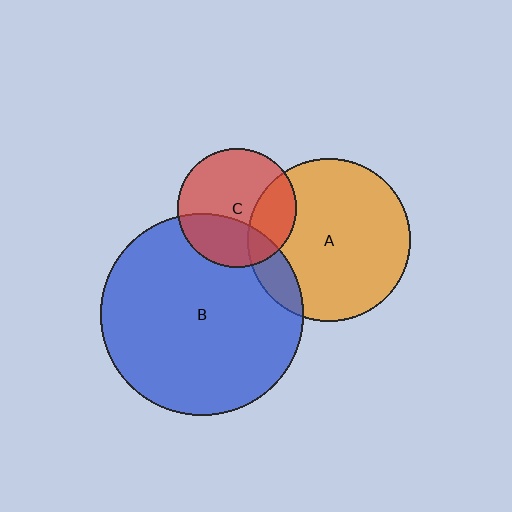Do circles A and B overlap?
Yes.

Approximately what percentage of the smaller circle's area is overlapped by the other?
Approximately 15%.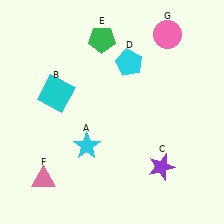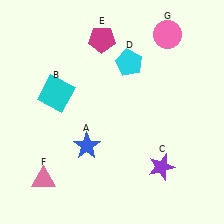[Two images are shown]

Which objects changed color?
A changed from cyan to blue. E changed from green to magenta.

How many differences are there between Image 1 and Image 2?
There are 2 differences between the two images.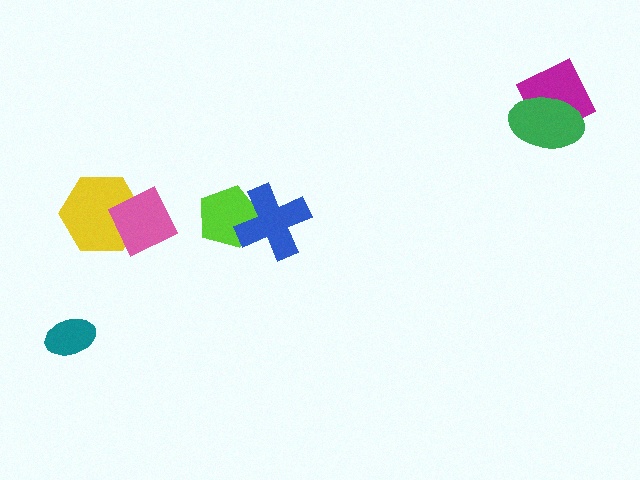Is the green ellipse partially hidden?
No, no other shape covers it.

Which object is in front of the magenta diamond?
The green ellipse is in front of the magenta diamond.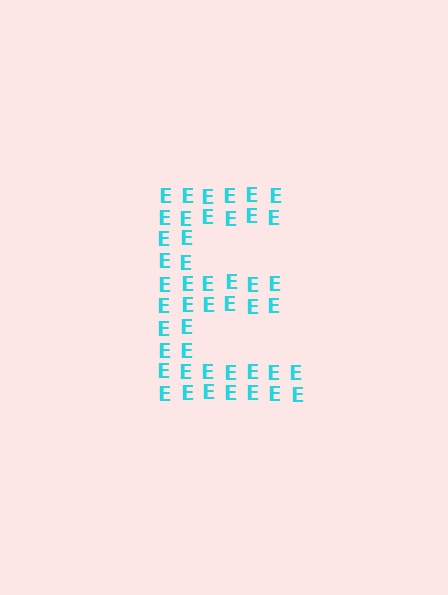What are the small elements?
The small elements are letter E's.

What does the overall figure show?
The overall figure shows the letter E.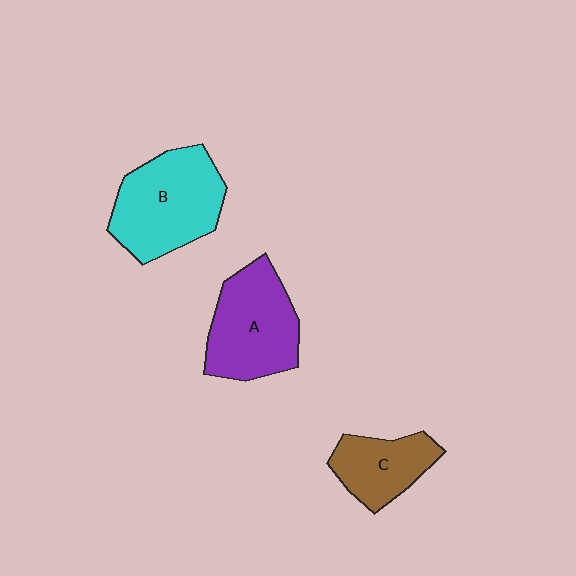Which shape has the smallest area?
Shape C (brown).